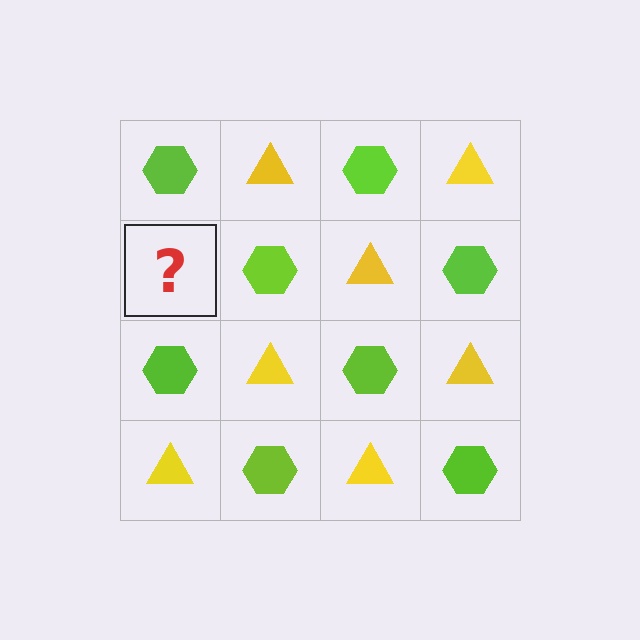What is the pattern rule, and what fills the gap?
The rule is that it alternates lime hexagon and yellow triangle in a checkerboard pattern. The gap should be filled with a yellow triangle.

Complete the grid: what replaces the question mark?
The question mark should be replaced with a yellow triangle.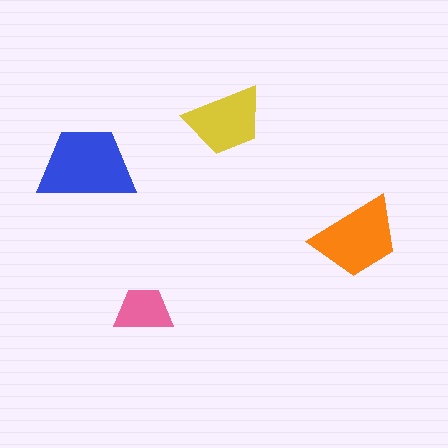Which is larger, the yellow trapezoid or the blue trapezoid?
The blue one.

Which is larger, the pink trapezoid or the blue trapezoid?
The blue one.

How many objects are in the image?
There are 4 objects in the image.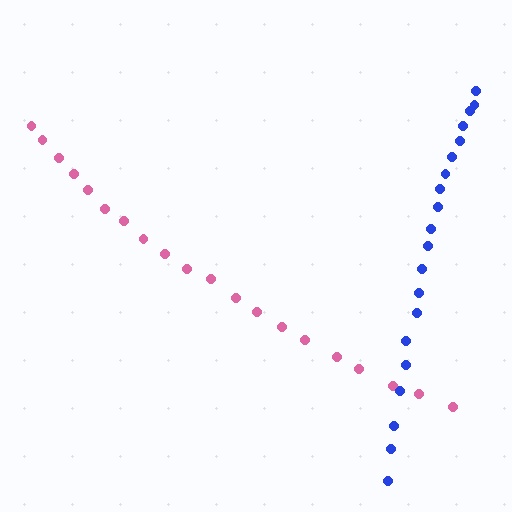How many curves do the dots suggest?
There are 2 distinct paths.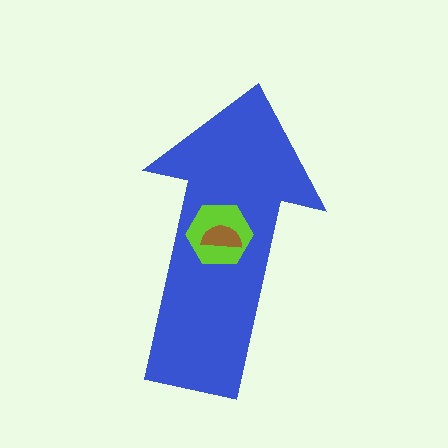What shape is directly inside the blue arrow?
The lime hexagon.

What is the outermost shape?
The blue arrow.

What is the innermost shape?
The brown semicircle.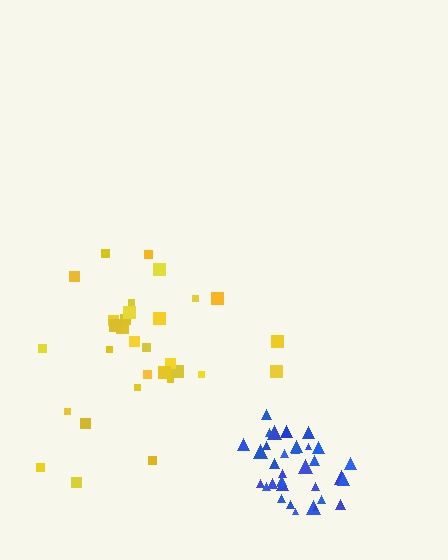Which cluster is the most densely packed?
Blue.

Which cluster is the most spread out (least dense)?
Yellow.